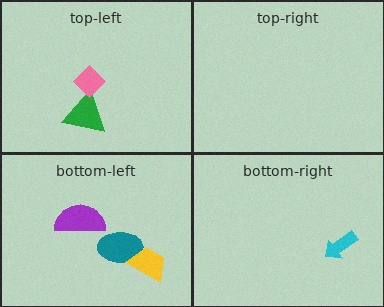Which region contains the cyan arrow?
The bottom-right region.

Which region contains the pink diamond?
The top-left region.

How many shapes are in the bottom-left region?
3.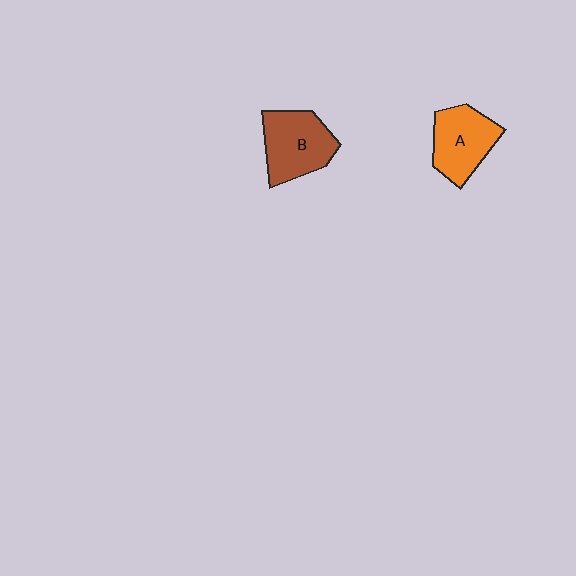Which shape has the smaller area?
Shape A (orange).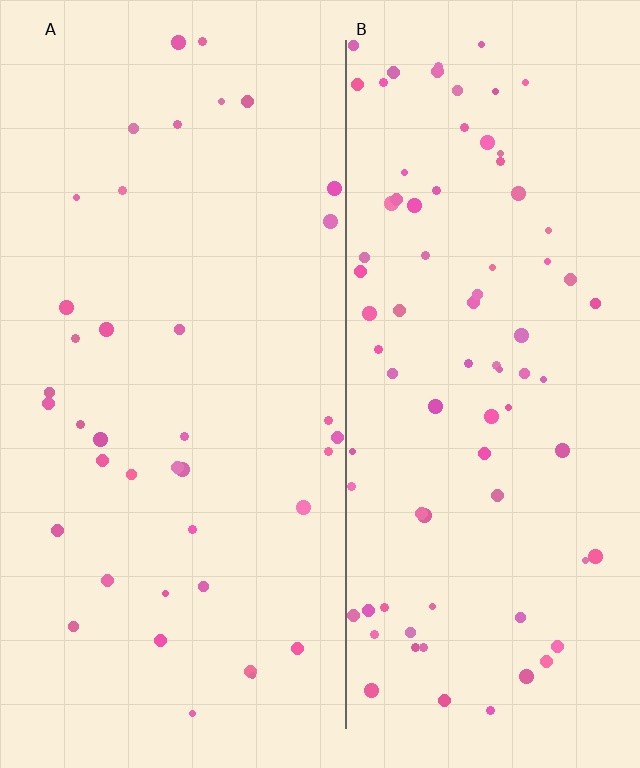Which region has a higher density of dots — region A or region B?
B (the right).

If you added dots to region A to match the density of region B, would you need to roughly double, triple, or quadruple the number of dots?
Approximately double.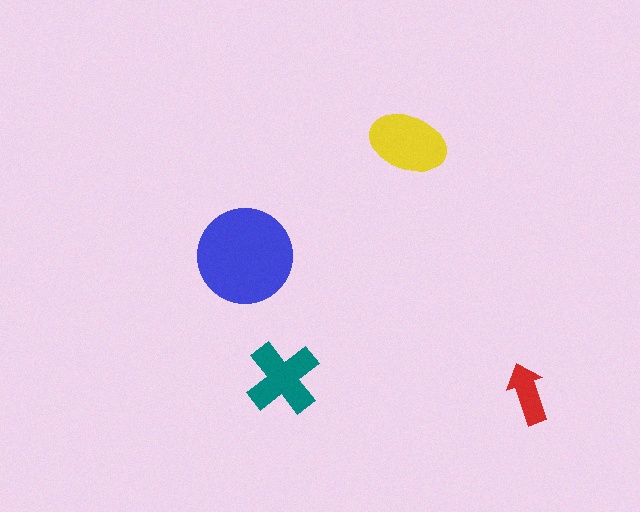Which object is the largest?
The blue circle.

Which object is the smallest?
The red arrow.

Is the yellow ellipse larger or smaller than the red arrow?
Larger.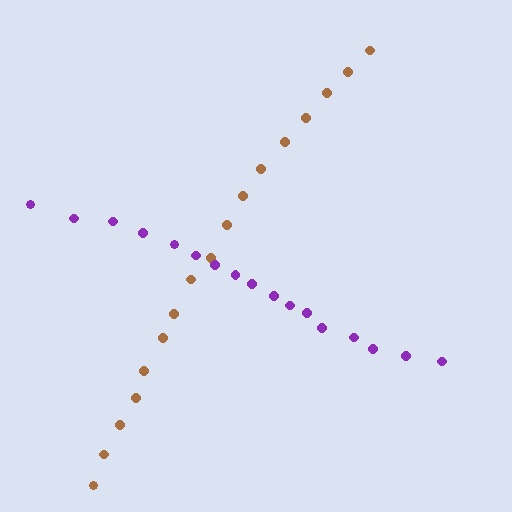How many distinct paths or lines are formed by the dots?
There are 2 distinct paths.